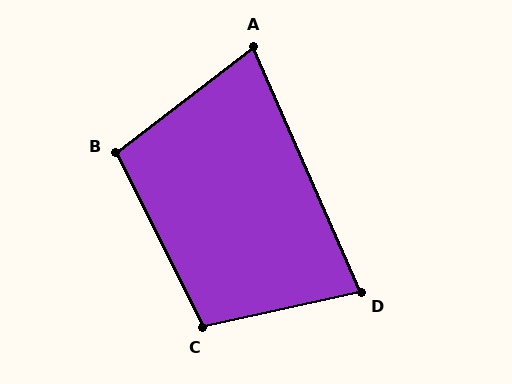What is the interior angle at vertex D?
Approximately 79 degrees (acute).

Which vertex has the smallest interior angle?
A, at approximately 76 degrees.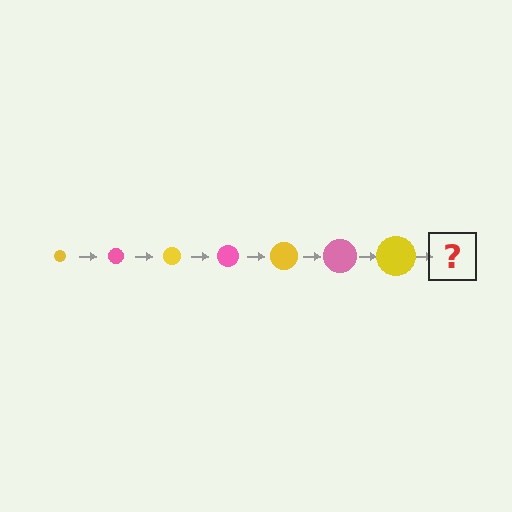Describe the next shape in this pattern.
It should be a pink circle, larger than the previous one.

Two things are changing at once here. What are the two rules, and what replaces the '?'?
The two rules are that the circle grows larger each step and the color cycles through yellow and pink. The '?' should be a pink circle, larger than the previous one.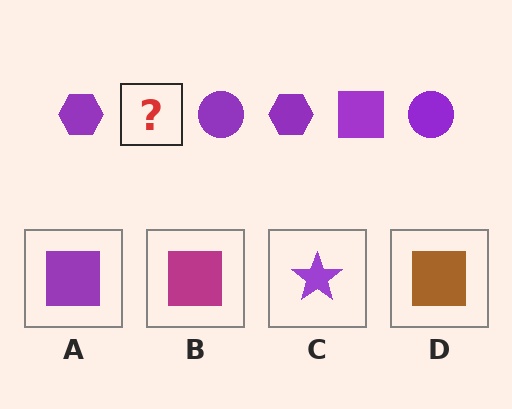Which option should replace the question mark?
Option A.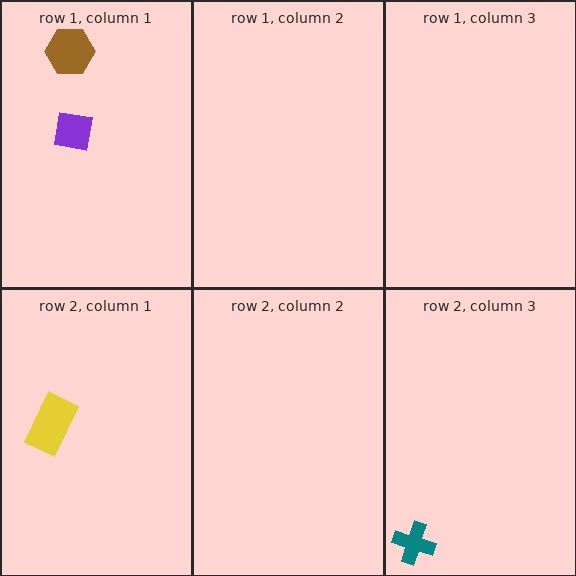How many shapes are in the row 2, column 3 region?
1.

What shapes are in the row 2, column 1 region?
The yellow rectangle.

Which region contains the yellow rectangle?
The row 2, column 1 region.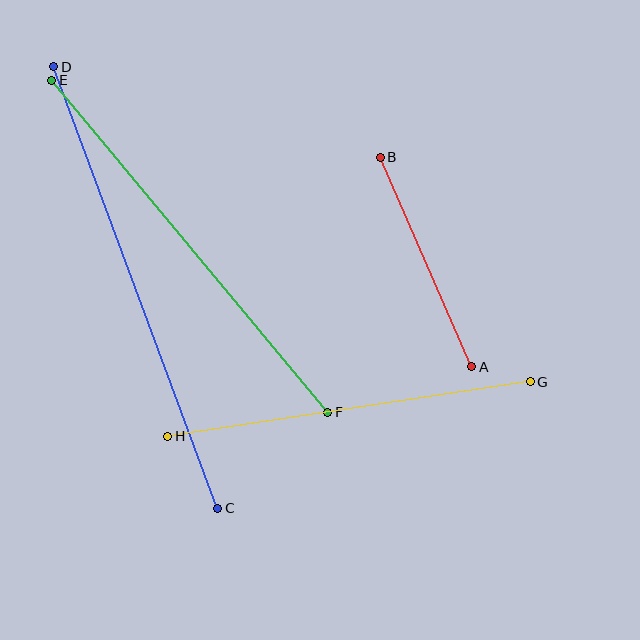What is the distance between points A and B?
The distance is approximately 228 pixels.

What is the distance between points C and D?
The distance is approximately 471 pixels.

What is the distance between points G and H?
The distance is approximately 367 pixels.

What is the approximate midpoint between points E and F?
The midpoint is at approximately (190, 246) pixels.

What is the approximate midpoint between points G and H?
The midpoint is at approximately (349, 409) pixels.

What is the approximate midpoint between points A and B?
The midpoint is at approximately (426, 262) pixels.